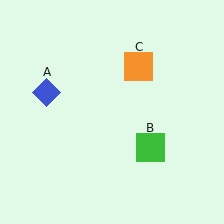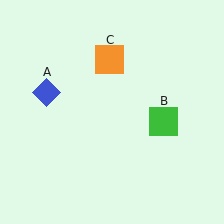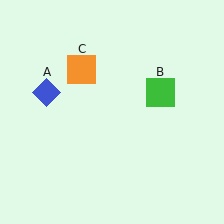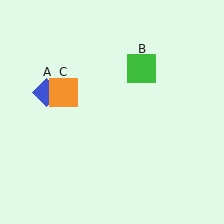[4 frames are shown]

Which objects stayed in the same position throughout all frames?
Blue diamond (object A) remained stationary.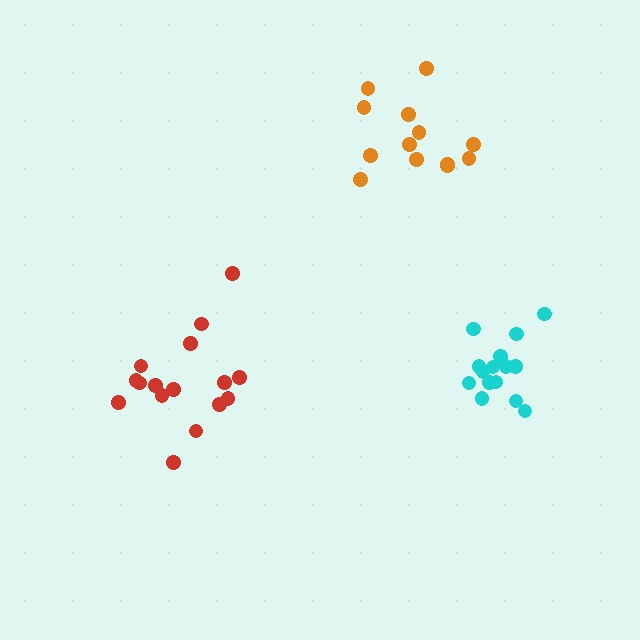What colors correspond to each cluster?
The clusters are colored: red, orange, cyan.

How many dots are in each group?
Group 1: 16 dots, Group 2: 13 dots, Group 3: 15 dots (44 total).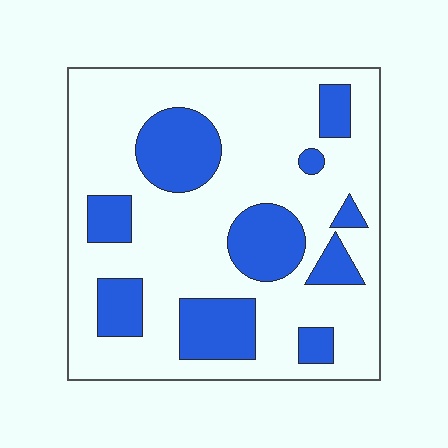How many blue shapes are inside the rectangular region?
10.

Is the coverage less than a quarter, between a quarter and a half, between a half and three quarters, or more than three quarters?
Between a quarter and a half.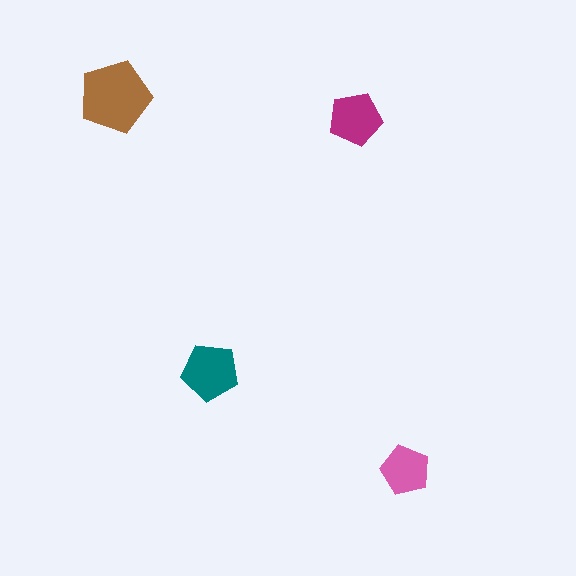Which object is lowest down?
The pink pentagon is bottommost.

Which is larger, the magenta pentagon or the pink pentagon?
The magenta one.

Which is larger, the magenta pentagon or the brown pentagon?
The brown one.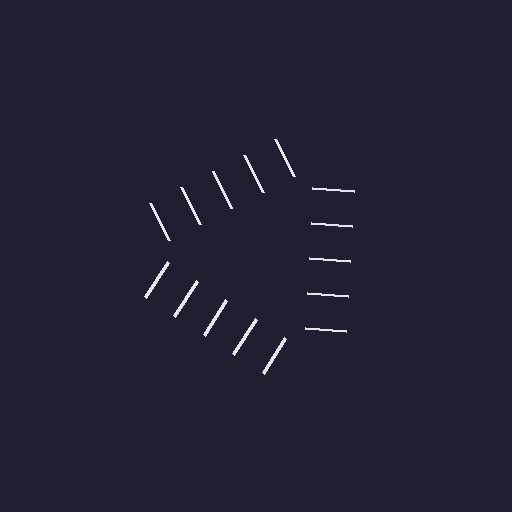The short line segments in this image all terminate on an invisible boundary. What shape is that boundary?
An illusory triangle — the line segments terminate on its edges but no continuous stroke is drawn.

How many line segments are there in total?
15 — 5 along each of the 3 edges.